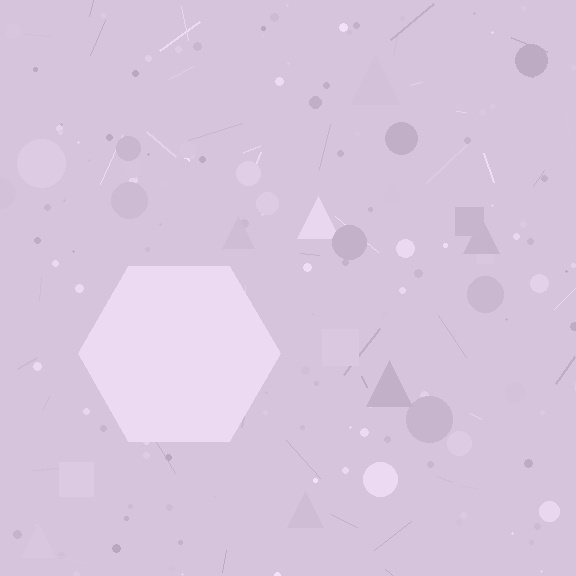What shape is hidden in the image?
A hexagon is hidden in the image.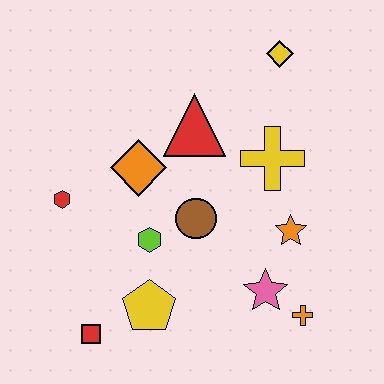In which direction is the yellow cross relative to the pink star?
The yellow cross is above the pink star.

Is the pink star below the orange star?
Yes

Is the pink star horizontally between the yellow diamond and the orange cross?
No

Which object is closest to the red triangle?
The orange diamond is closest to the red triangle.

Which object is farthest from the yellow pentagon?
The yellow diamond is farthest from the yellow pentagon.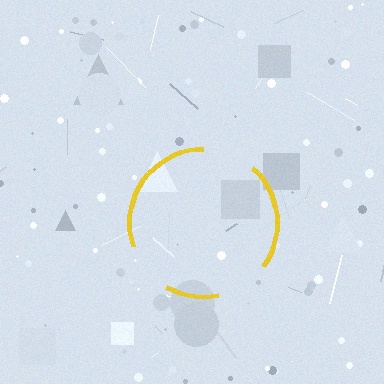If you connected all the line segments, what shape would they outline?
They would outline a circle.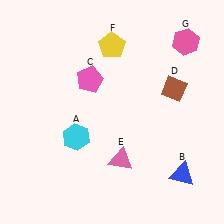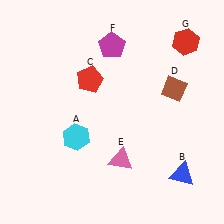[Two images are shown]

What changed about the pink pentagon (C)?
In Image 1, C is pink. In Image 2, it changed to red.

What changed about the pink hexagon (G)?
In Image 1, G is pink. In Image 2, it changed to red.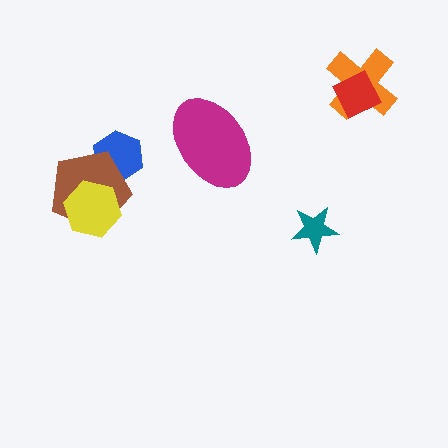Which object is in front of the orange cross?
The red diamond is in front of the orange cross.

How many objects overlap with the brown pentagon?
2 objects overlap with the brown pentagon.